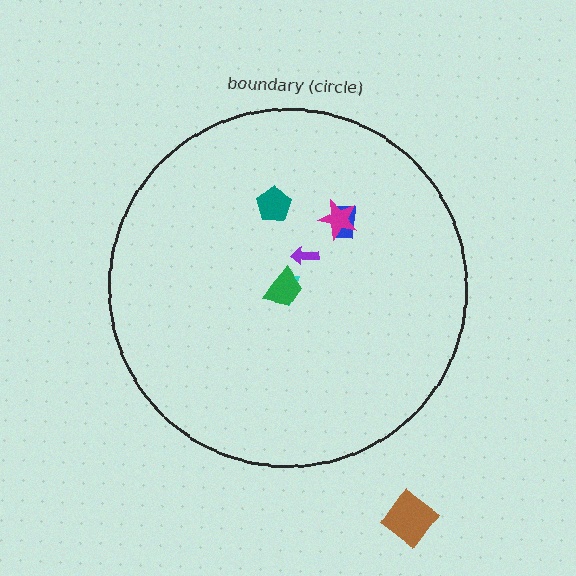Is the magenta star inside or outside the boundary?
Inside.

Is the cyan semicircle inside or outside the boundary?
Inside.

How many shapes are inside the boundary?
6 inside, 1 outside.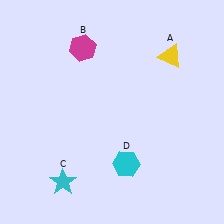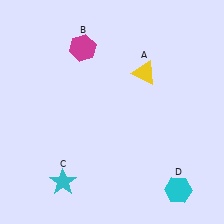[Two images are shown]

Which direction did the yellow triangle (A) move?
The yellow triangle (A) moved left.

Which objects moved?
The objects that moved are: the yellow triangle (A), the cyan hexagon (D).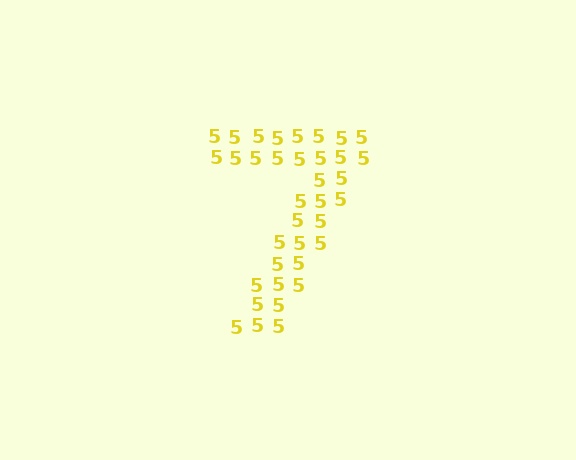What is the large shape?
The large shape is the digit 7.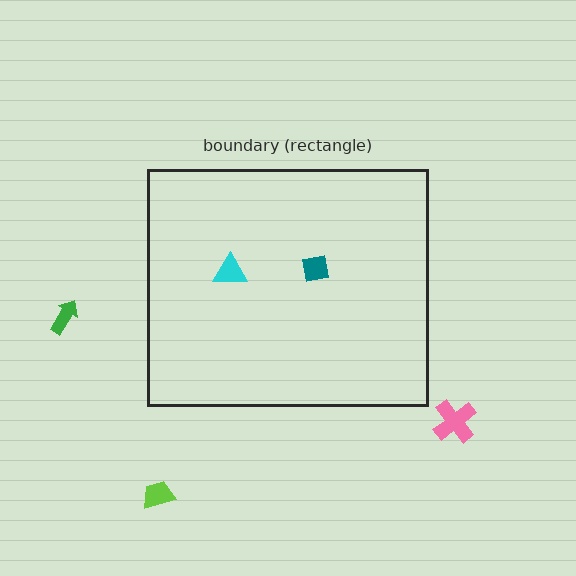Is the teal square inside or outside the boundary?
Inside.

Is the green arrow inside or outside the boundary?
Outside.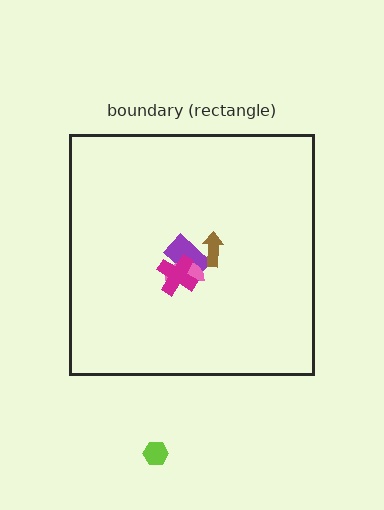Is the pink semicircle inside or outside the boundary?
Inside.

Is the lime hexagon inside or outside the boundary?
Outside.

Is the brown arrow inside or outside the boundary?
Inside.